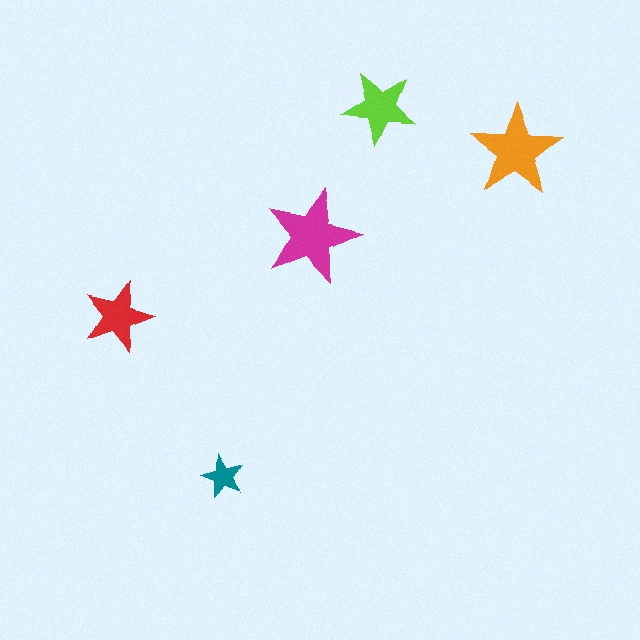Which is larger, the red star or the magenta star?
The magenta one.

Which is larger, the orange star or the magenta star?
The magenta one.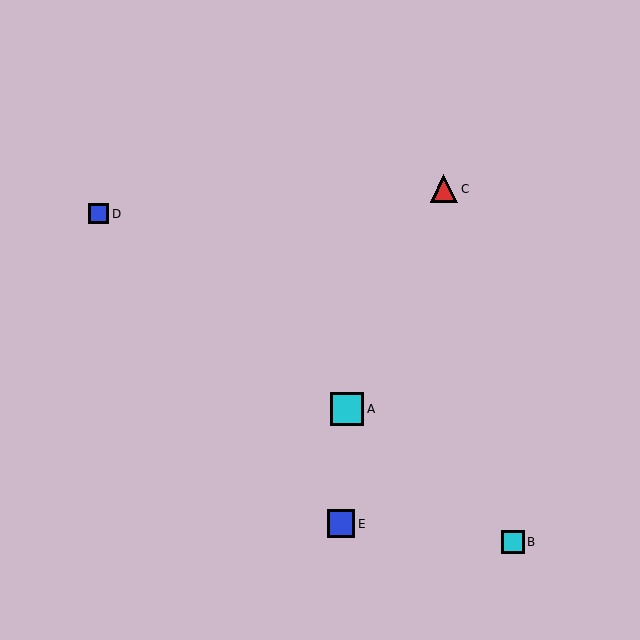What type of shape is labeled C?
Shape C is a red triangle.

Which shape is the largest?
The cyan square (labeled A) is the largest.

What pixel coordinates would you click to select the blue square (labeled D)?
Click at (98, 214) to select the blue square D.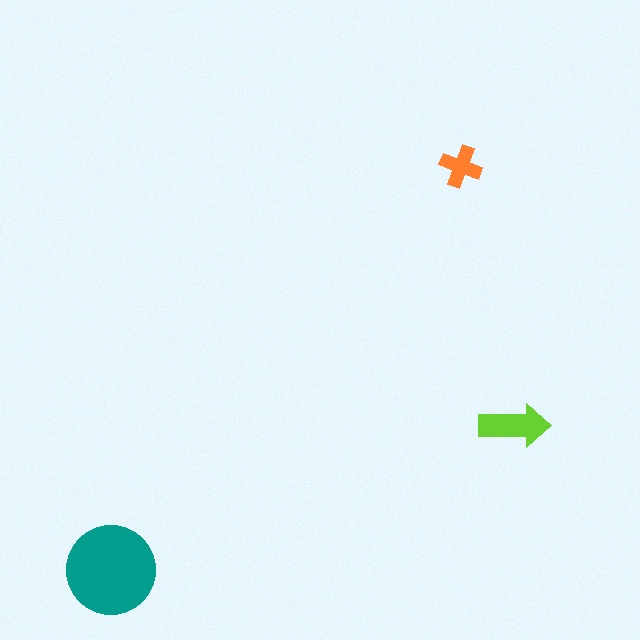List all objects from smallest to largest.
The orange cross, the lime arrow, the teal circle.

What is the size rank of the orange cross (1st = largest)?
3rd.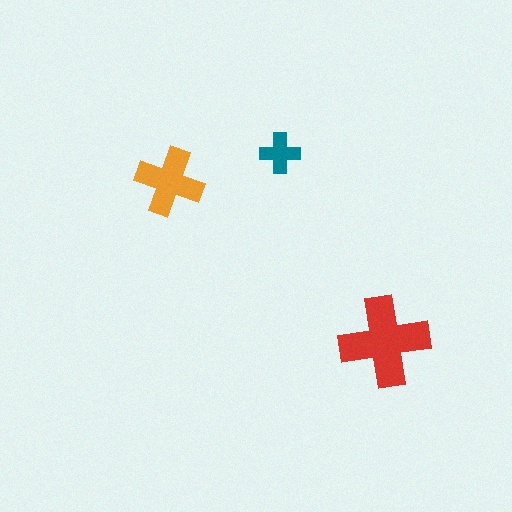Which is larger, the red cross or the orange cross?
The red one.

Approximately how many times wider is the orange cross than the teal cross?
About 1.5 times wider.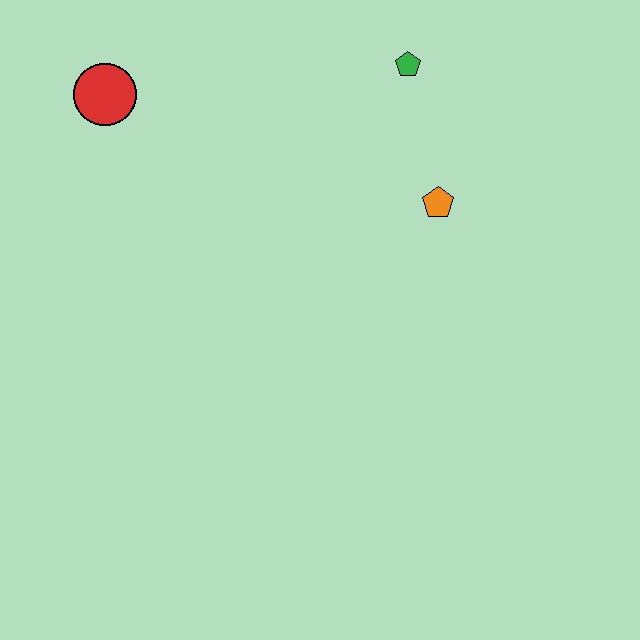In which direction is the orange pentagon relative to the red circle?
The orange pentagon is to the right of the red circle.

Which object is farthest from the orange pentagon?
The red circle is farthest from the orange pentagon.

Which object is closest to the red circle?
The green pentagon is closest to the red circle.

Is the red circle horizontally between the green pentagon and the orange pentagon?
No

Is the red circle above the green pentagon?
No